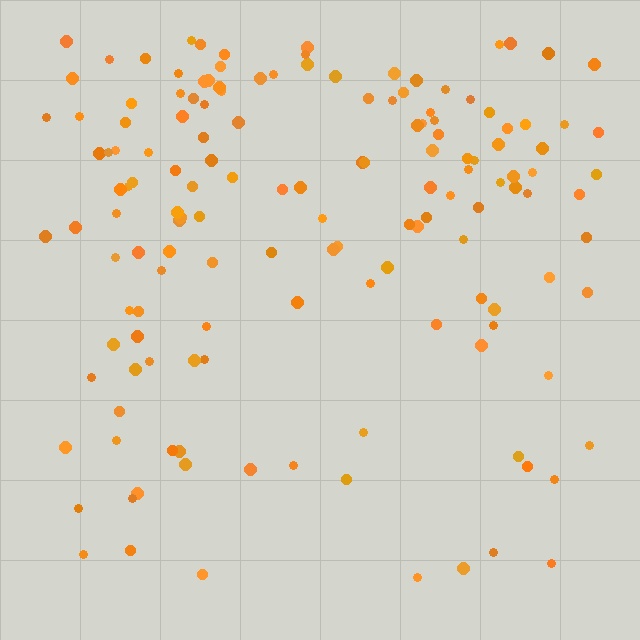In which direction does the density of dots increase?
From bottom to top, with the top side densest.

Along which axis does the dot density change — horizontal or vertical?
Vertical.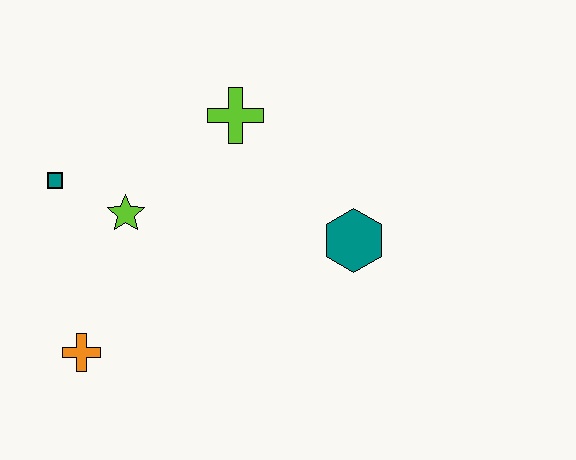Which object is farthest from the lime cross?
The orange cross is farthest from the lime cross.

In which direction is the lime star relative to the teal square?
The lime star is to the right of the teal square.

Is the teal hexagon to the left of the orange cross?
No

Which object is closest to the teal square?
The lime star is closest to the teal square.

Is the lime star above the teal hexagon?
Yes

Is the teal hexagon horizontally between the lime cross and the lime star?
No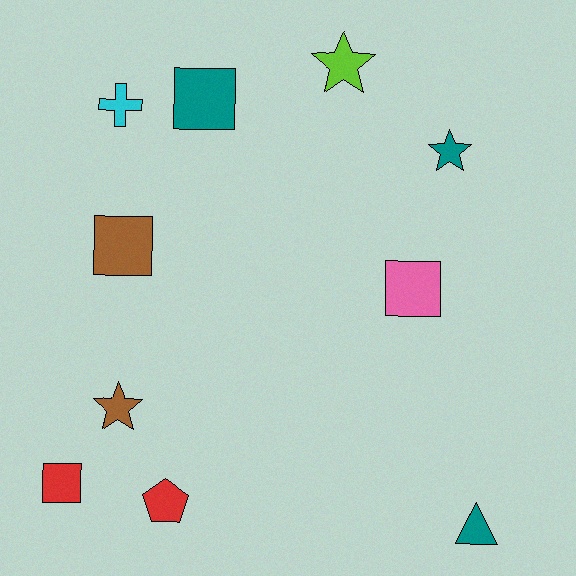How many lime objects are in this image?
There is 1 lime object.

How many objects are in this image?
There are 10 objects.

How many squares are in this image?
There are 4 squares.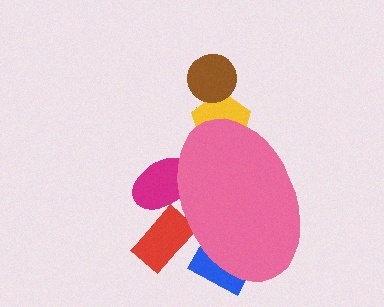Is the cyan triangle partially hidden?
Yes, the cyan triangle is partially hidden behind the pink ellipse.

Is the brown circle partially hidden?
No, the brown circle is fully visible.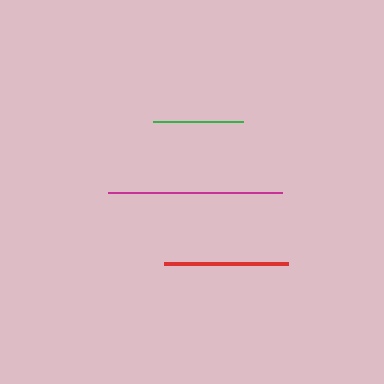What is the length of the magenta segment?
The magenta segment is approximately 173 pixels long.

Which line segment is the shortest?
The green line is the shortest at approximately 90 pixels.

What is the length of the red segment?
The red segment is approximately 124 pixels long.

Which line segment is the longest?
The magenta line is the longest at approximately 173 pixels.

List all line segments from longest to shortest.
From longest to shortest: magenta, red, green.